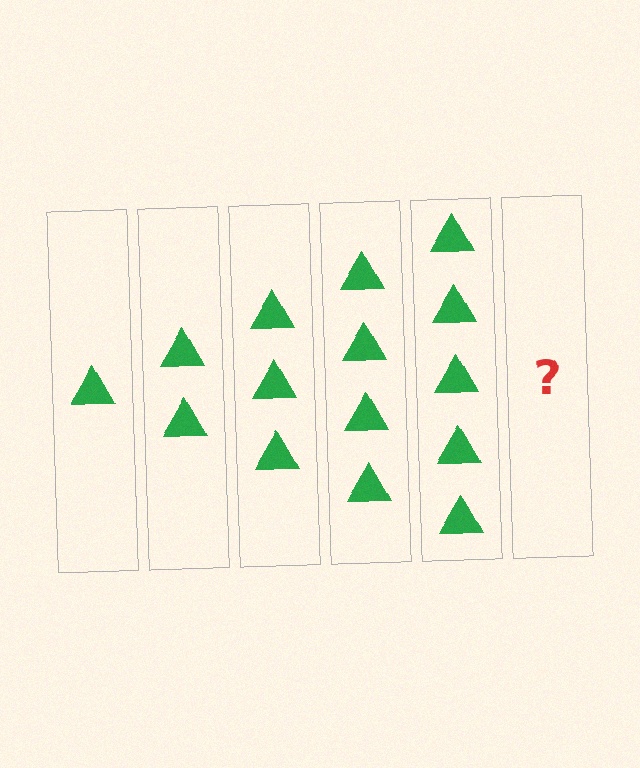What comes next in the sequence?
The next element should be 6 triangles.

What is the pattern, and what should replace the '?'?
The pattern is that each step adds one more triangle. The '?' should be 6 triangles.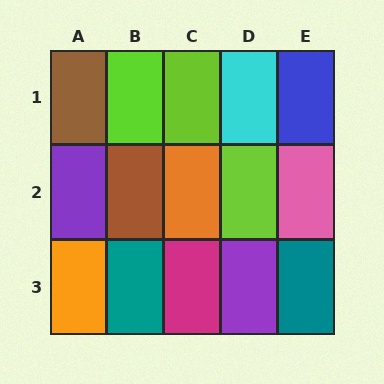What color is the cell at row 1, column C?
Lime.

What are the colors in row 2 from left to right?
Purple, brown, orange, lime, pink.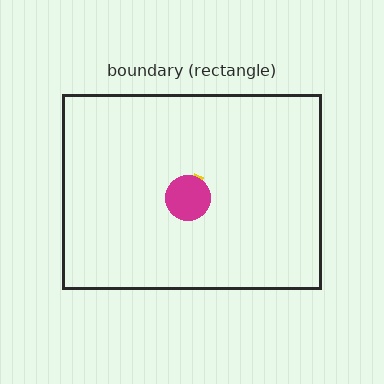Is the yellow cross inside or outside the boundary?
Inside.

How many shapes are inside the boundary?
2 inside, 0 outside.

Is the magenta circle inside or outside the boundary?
Inside.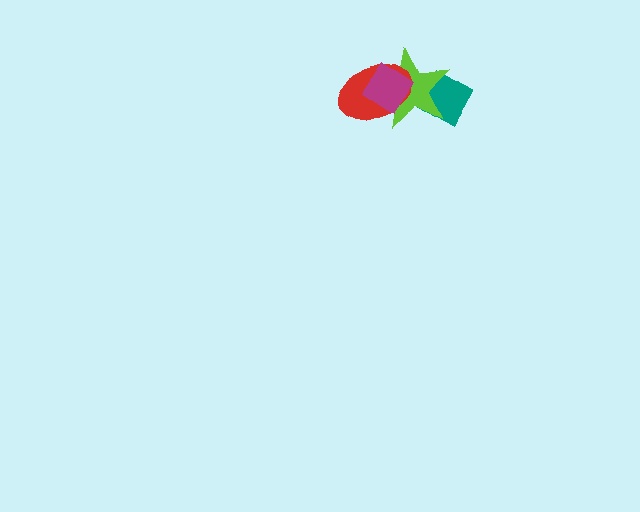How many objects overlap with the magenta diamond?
2 objects overlap with the magenta diamond.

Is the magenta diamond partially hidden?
No, no other shape covers it.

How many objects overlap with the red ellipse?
2 objects overlap with the red ellipse.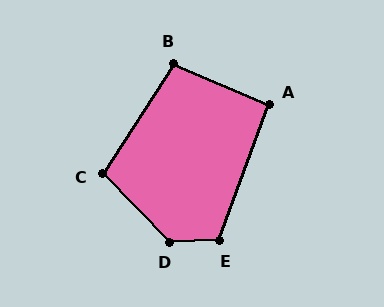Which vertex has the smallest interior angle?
A, at approximately 93 degrees.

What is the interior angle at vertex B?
Approximately 100 degrees (obtuse).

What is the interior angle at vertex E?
Approximately 112 degrees (obtuse).